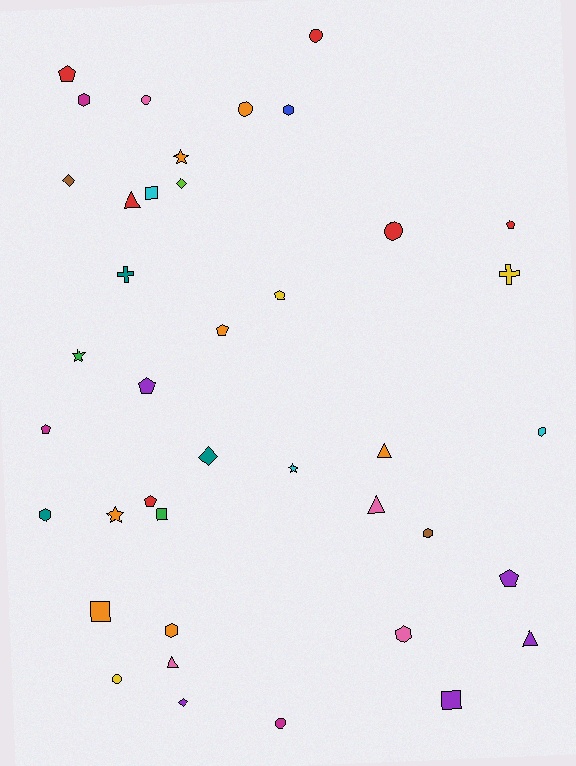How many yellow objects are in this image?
There are 3 yellow objects.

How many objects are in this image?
There are 40 objects.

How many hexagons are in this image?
There are 7 hexagons.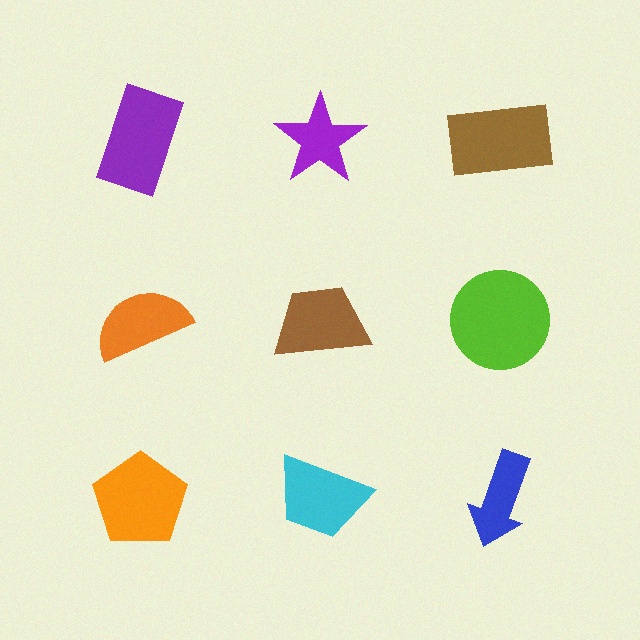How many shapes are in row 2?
3 shapes.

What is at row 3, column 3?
A blue arrow.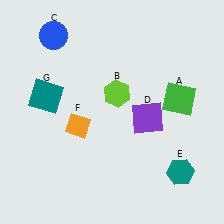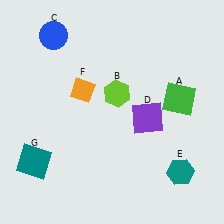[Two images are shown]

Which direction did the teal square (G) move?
The teal square (G) moved down.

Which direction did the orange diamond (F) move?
The orange diamond (F) moved up.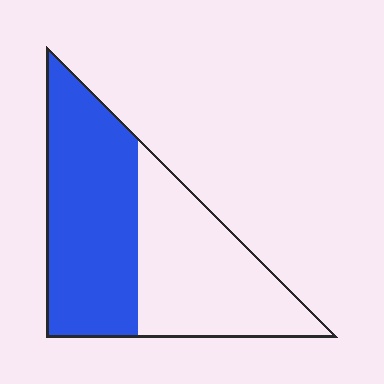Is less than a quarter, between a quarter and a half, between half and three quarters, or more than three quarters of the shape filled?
Between half and three quarters.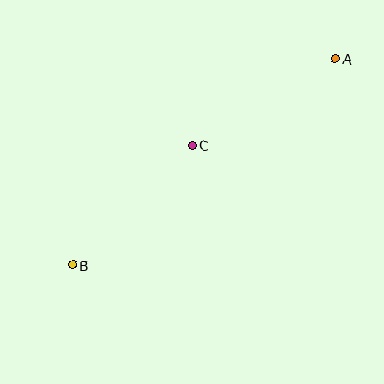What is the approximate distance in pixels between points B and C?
The distance between B and C is approximately 169 pixels.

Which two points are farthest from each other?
Points A and B are farthest from each other.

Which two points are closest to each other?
Points A and C are closest to each other.